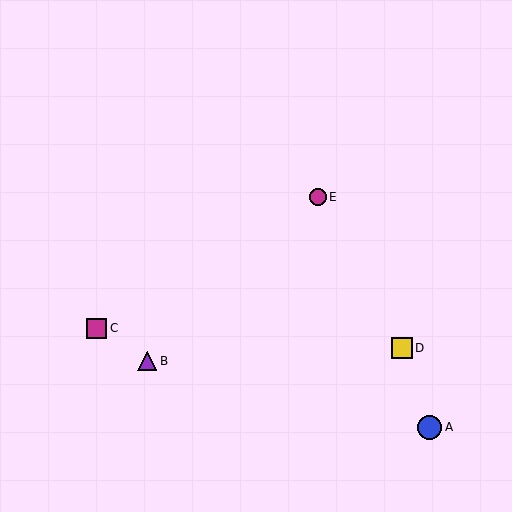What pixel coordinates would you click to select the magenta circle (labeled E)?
Click at (318, 197) to select the magenta circle E.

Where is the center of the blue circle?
The center of the blue circle is at (430, 427).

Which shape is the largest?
The blue circle (labeled A) is the largest.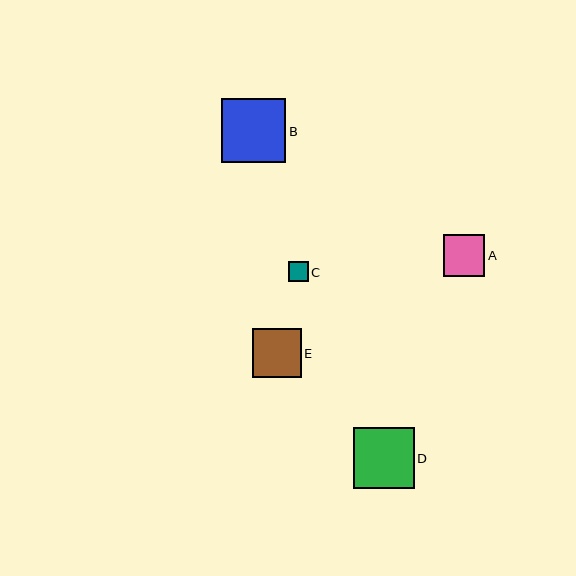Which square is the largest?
Square B is the largest with a size of approximately 64 pixels.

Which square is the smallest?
Square C is the smallest with a size of approximately 20 pixels.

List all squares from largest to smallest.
From largest to smallest: B, D, E, A, C.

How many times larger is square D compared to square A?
Square D is approximately 1.5 times the size of square A.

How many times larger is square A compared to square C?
Square A is approximately 2.1 times the size of square C.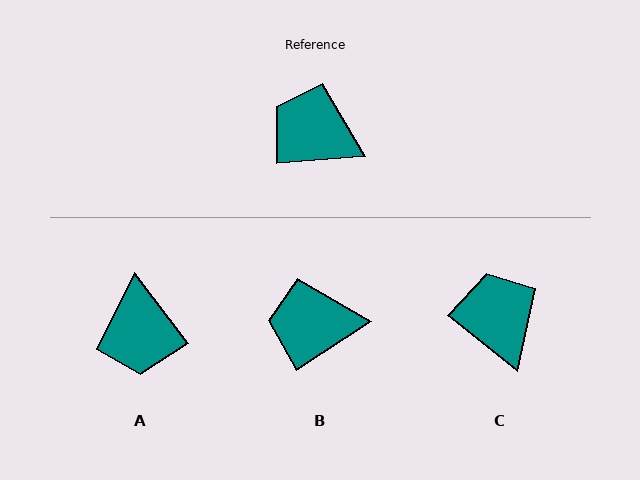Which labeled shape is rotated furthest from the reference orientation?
A, about 123 degrees away.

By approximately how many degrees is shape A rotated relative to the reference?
Approximately 123 degrees counter-clockwise.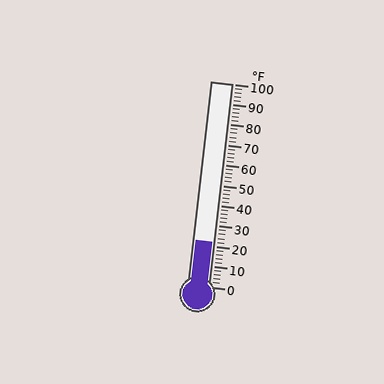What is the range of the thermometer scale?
The thermometer scale ranges from 0°F to 100°F.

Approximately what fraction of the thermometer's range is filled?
The thermometer is filled to approximately 20% of its range.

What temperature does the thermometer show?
The thermometer shows approximately 22°F.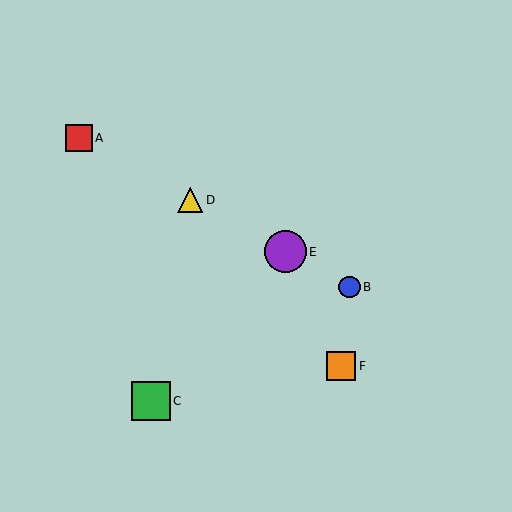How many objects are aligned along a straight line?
4 objects (A, B, D, E) are aligned along a straight line.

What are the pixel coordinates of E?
Object E is at (285, 252).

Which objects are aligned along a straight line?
Objects A, B, D, E are aligned along a straight line.